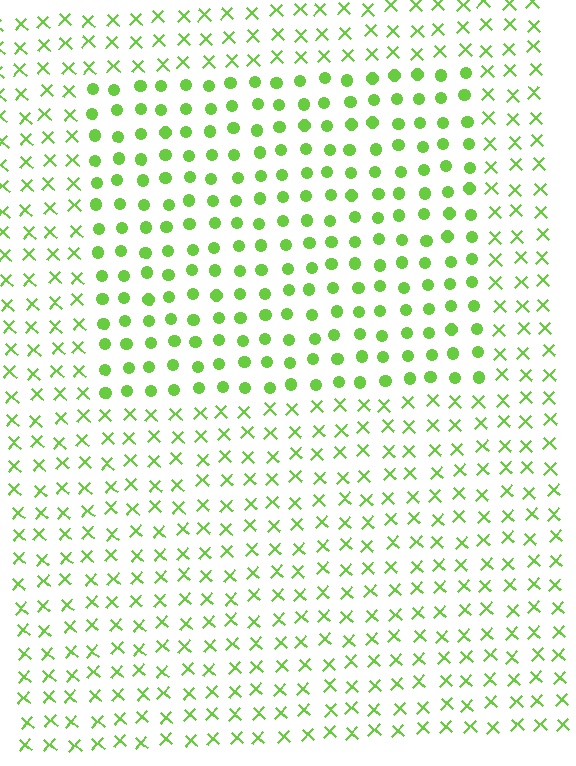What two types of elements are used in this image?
The image uses circles inside the rectangle region and X marks outside it.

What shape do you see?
I see a rectangle.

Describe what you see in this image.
The image is filled with small lime elements arranged in a uniform grid. A rectangle-shaped region contains circles, while the surrounding area contains X marks. The boundary is defined purely by the change in element shape.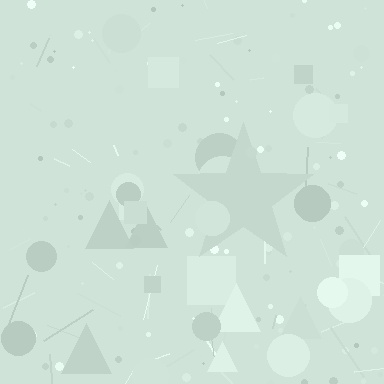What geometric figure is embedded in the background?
A star is embedded in the background.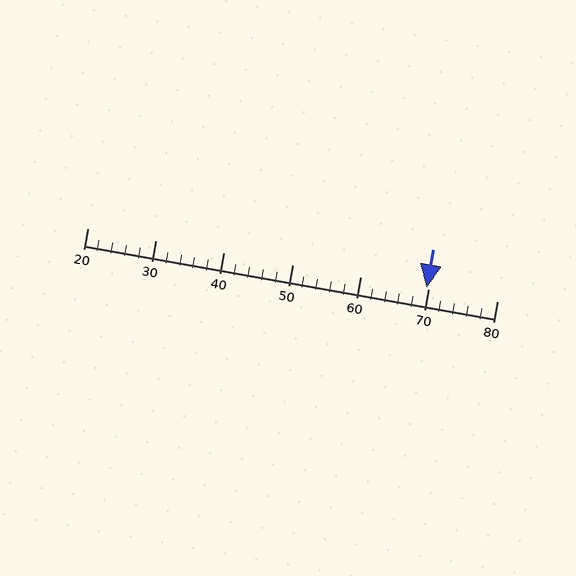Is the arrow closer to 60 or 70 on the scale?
The arrow is closer to 70.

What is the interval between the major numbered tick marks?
The major tick marks are spaced 10 units apart.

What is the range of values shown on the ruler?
The ruler shows values from 20 to 80.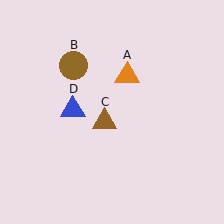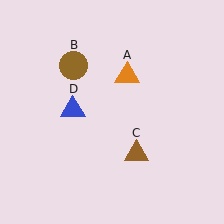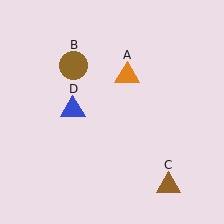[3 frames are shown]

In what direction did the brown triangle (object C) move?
The brown triangle (object C) moved down and to the right.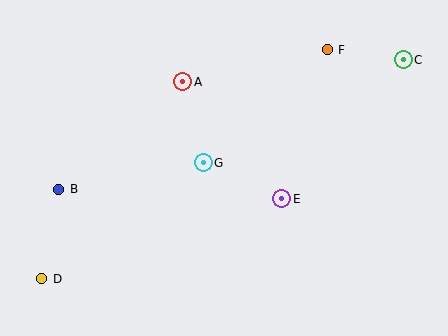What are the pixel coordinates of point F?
Point F is at (327, 50).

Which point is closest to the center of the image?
Point G at (203, 163) is closest to the center.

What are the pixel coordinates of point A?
Point A is at (183, 82).